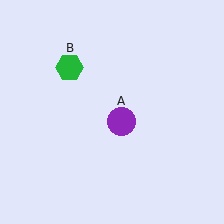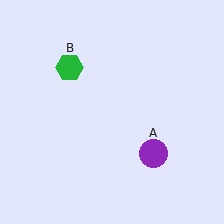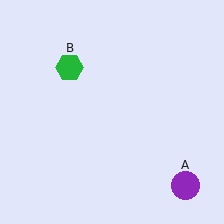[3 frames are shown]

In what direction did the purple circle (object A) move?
The purple circle (object A) moved down and to the right.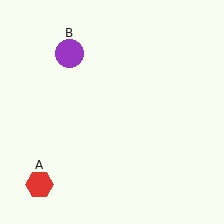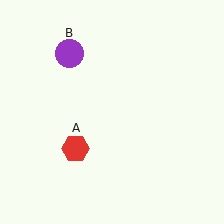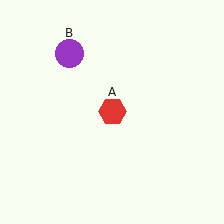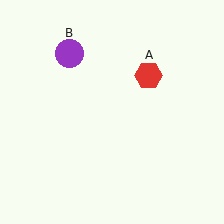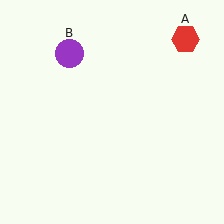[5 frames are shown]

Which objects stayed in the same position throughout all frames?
Purple circle (object B) remained stationary.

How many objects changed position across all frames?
1 object changed position: red hexagon (object A).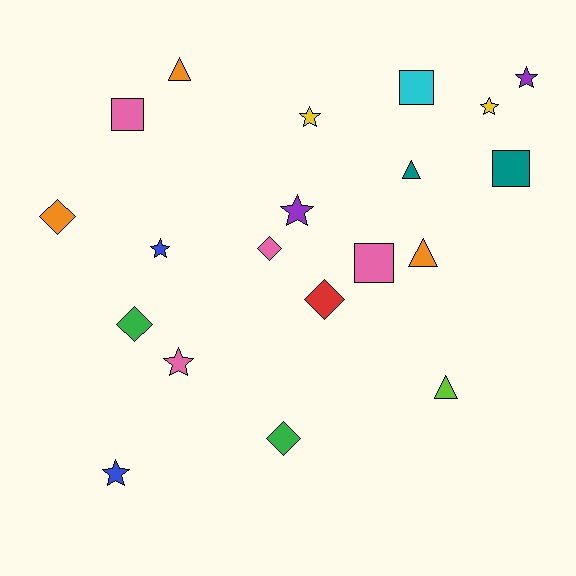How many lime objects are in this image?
There is 1 lime object.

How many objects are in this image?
There are 20 objects.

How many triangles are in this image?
There are 4 triangles.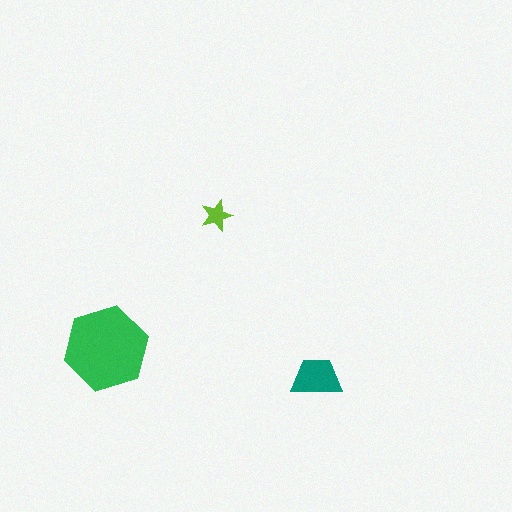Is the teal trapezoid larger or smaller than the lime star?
Larger.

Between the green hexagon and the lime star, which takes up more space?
The green hexagon.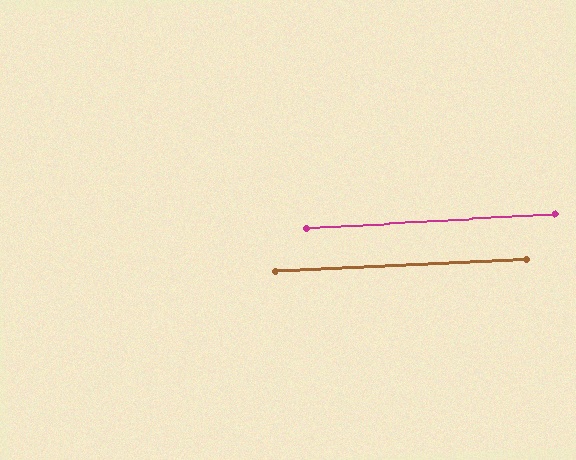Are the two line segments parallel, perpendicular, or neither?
Parallel — their directions differ by only 0.8°.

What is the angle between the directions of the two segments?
Approximately 1 degree.